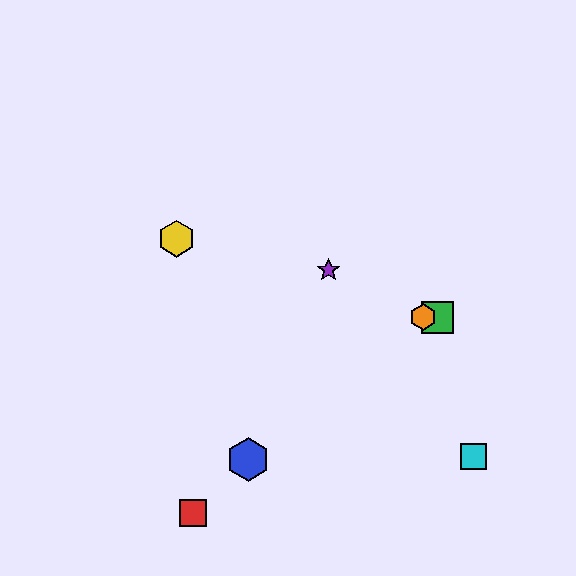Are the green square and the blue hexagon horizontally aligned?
No, the green square is at y≈317 and the blue hexagon is at y≈460.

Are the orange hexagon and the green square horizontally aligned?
Yes, both are at y≈317.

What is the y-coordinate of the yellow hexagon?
The yellow hexagon is at y≈239.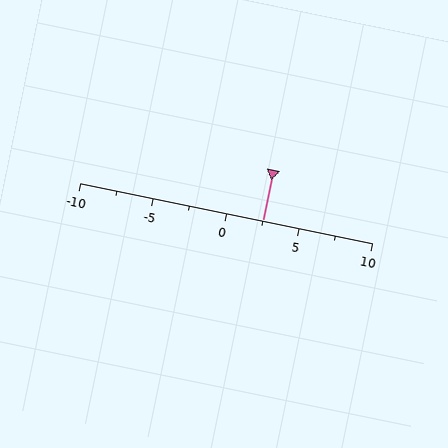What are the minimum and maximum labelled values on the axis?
The axis runs from -10 to 10.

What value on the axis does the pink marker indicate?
The marker indicates approximately 2.5.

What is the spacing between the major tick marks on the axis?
The major ticks are spaced 5 apart.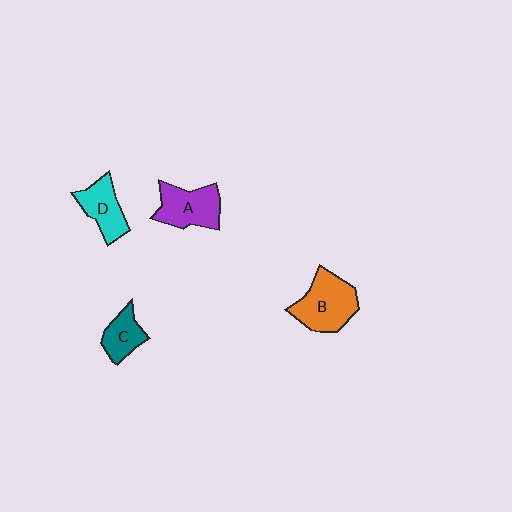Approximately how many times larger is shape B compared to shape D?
Approximately 1.4 times.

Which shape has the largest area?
Shape B (orange).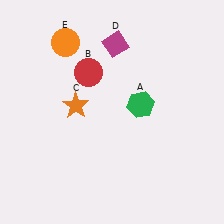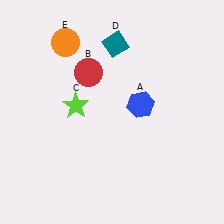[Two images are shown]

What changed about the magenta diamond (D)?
In Image 1, D is magenta. In Image 2, it changed to teal.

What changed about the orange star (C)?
In Image 1, C is orange. In Image 2, it changed to lime.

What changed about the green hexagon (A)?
In Image 1, A is green. In Image 2, it changed to blue.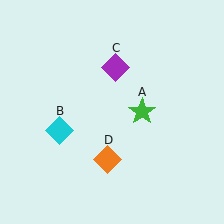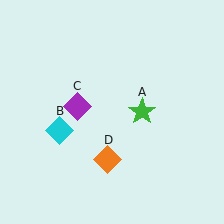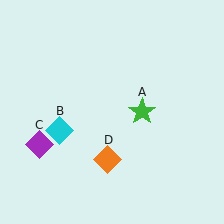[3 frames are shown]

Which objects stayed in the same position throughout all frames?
Green star (object A) and cyan diamond (object B) and orange diamond (object D) remained stationary.